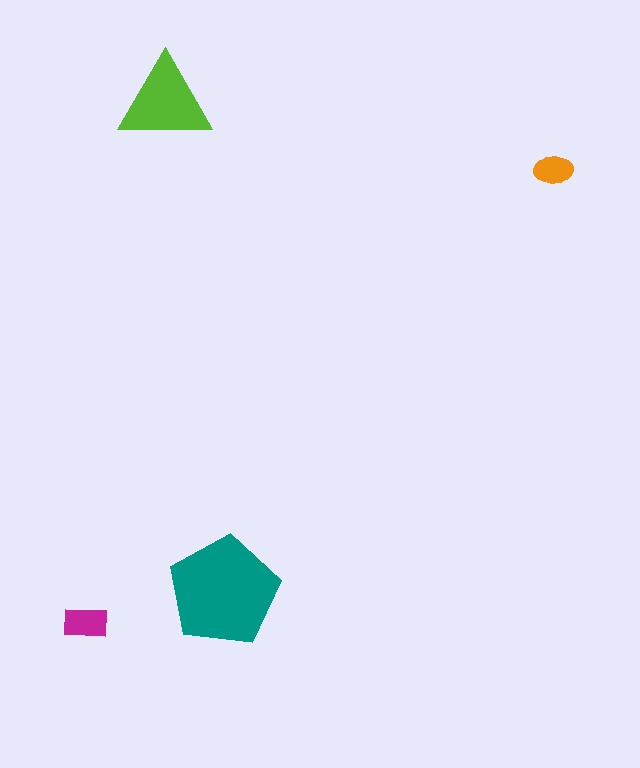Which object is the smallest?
The orange ellipse.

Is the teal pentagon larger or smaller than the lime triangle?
Larger.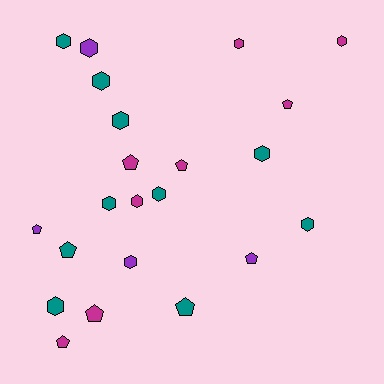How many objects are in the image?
There are 22 objects.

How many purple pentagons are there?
There are 2 purple pentagons.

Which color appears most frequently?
Teal, with 10 objects.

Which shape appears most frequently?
Hexagon, with 13 objects.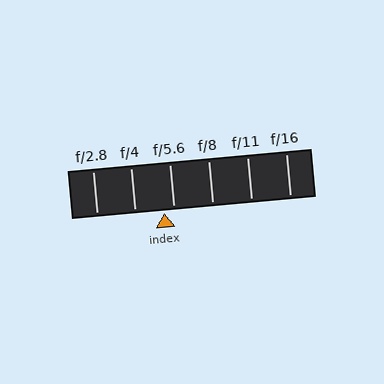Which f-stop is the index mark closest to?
The index mark is closest to f/5.6.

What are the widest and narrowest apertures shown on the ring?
The widest aperture shown is f/2.8 and the narrowest is f/16.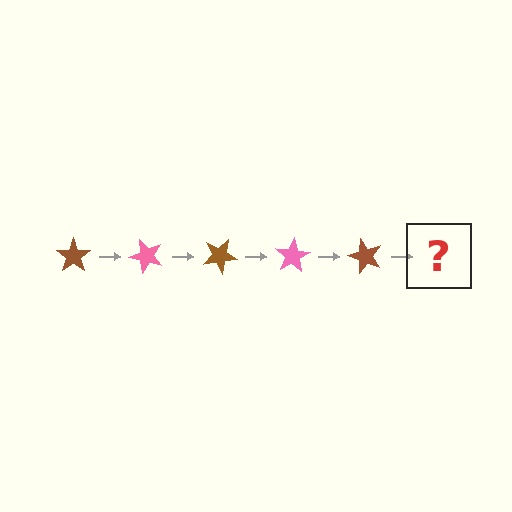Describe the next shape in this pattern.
It should be a pink star, rotated 250 degrees from the start.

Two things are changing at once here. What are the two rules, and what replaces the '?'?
The two rules are that it rotates 50 degrees each step and the color cycles through brown and pink. The '?' should be a pink star, rotated 250 degrees from the start.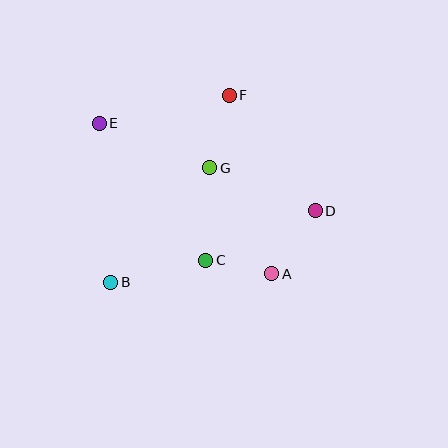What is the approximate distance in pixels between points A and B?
The distance between A and B is approximately 161 pixels.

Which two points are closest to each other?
Points A and C are closest to each other.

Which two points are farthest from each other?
Points D and E are farthest from each other.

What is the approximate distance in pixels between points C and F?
The distance between C and F is approximately 167 pixels.